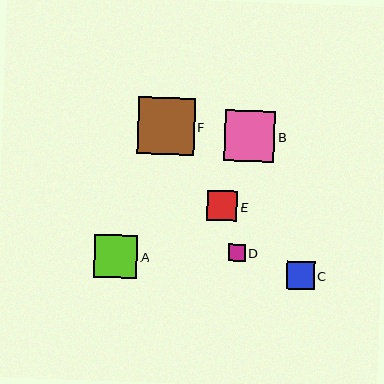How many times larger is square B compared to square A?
Square B is approximately 1.2 times the size of square A.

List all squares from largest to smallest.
From largest to smallest: F, B, A, E, C, D.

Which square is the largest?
Square F is the largest with a size of approximately 57 pixels.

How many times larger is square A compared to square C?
Square A is approximately 1.6 times the size of square C.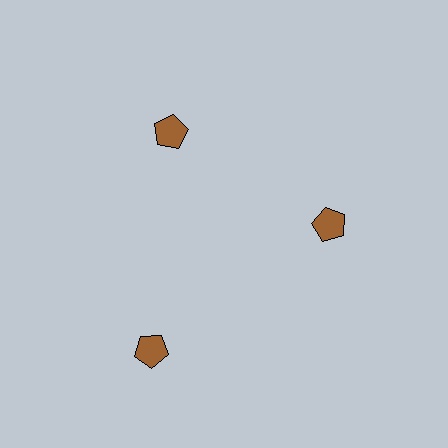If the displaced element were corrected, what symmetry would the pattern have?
It would have 3-fold rotational symmetry — the pattern would map onto itself every 120 degrees.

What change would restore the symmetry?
The symmetry would be restored by moving it inward, back onto the ring so that all 3 pentagons sit at equal angles and equal distance from the center.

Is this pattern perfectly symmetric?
No. The 3 brown pentagons are arranged in a ring, but one element near the 7 o'clock position is pushed outward from the center, breaking the 3-fold rotational symmetry.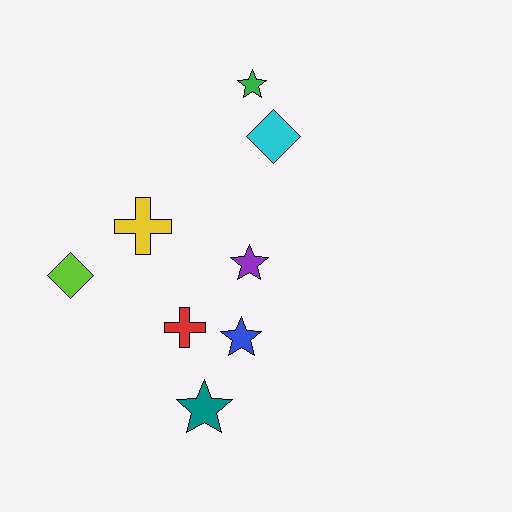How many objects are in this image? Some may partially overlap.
There are 8 objects.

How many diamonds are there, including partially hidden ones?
There are 2 diamonds.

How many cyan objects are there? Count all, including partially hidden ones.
There is 1 cyan object.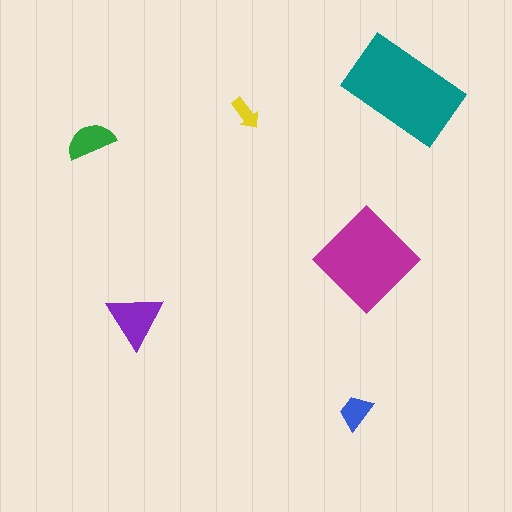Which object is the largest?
The teal rectangle.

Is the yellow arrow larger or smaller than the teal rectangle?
Smaller.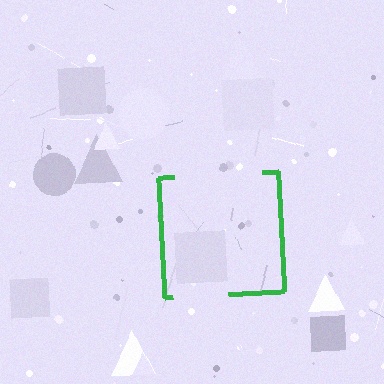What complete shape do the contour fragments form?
The contour fragments form a square.